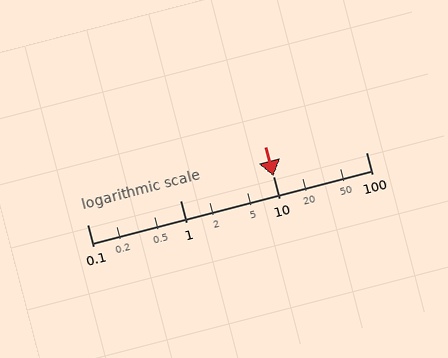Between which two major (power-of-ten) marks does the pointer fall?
The pointer is between 10 and 100.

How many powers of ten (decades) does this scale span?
The scale spans 3 decades, from 0.1 to 100.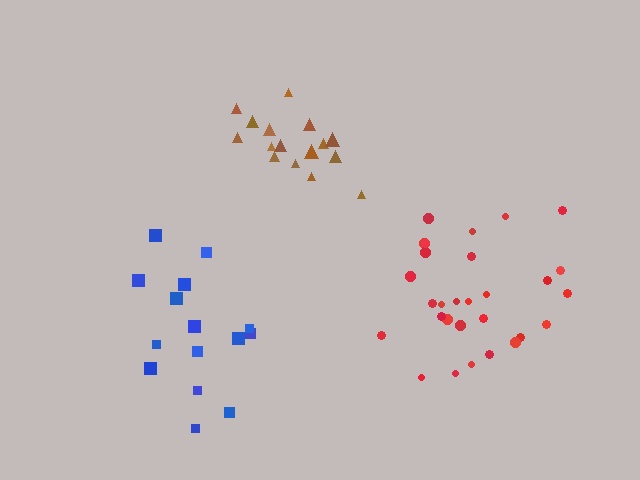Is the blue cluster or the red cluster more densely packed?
Red.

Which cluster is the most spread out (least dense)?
Blue.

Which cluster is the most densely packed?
Brown.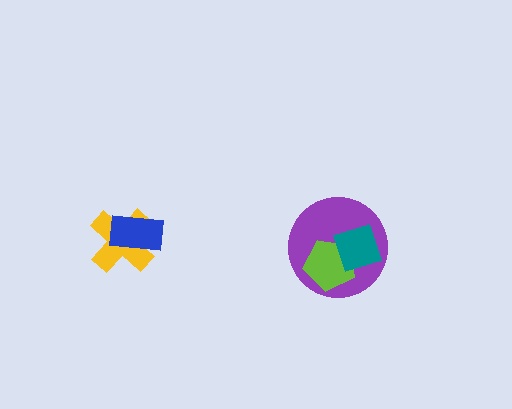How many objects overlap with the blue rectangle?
1 object overlaps with the blue rectangle.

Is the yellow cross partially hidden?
Yes, it is partially covered by another shape.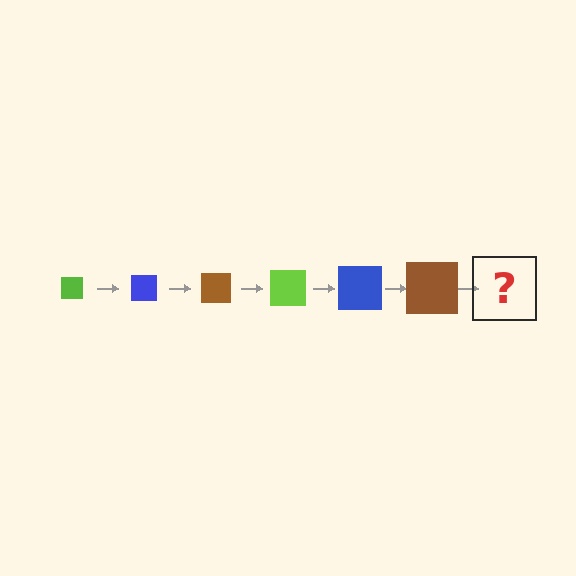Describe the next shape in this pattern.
It should be a lime square, larger than the previous one.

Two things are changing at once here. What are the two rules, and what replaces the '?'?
The two rules are that the square grows larger each step and the color cycles through lime, blue, and brown. The '?' should be a lime square, larger than the previous one.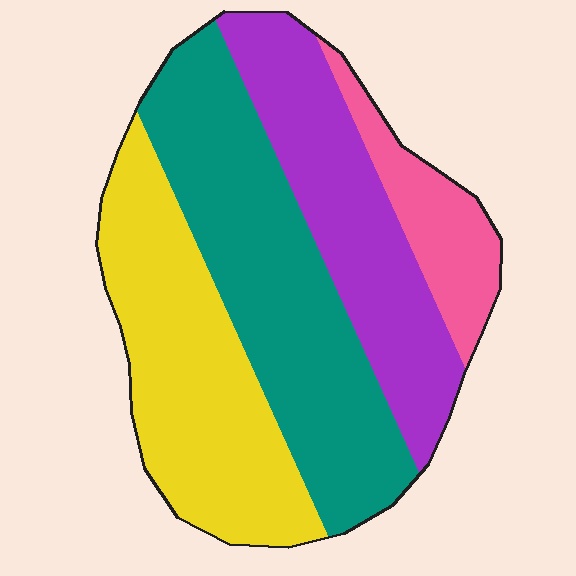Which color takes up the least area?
Pink, at roughly 10%.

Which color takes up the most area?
Teal, at roughly 35%.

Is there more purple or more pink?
Purple.